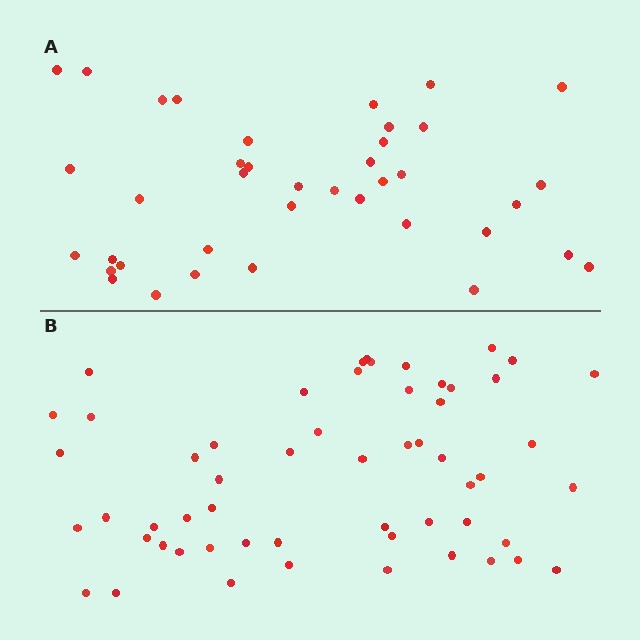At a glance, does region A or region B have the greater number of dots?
Region B (the bottom region) has more dots.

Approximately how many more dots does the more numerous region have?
Region B has approximately 15 more dots than region A.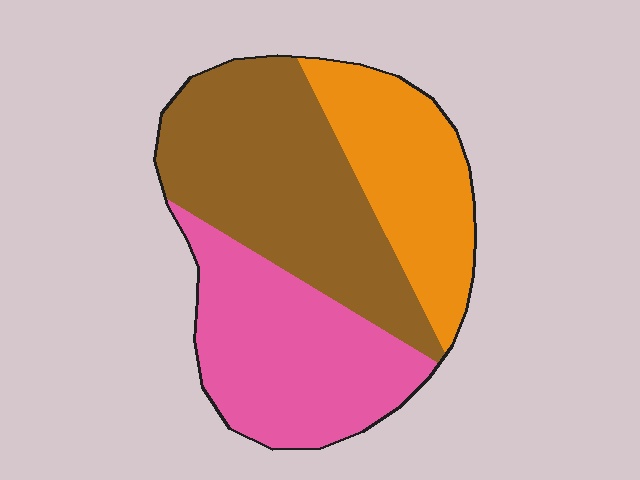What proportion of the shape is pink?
Pink covers 34% of the shape.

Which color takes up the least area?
Orange, at roughly 25%.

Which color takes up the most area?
Brown, at roughly 40%.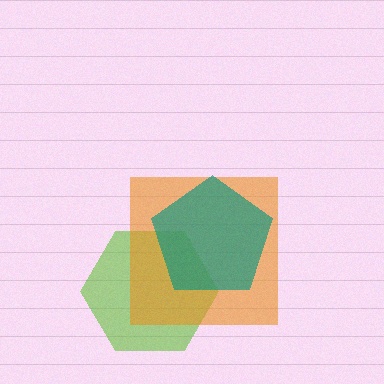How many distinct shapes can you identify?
There are 3 distinct shapes: a lime hexagon, an orange square, a teal pentagon.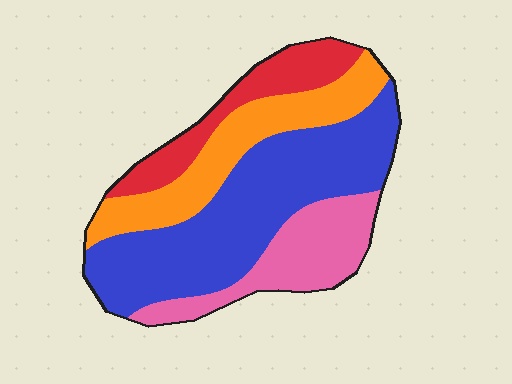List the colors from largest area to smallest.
From largest to smallest: blue, orange, pink, red.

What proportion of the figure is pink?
Pink takes up about one fifth (1/5) of the figure.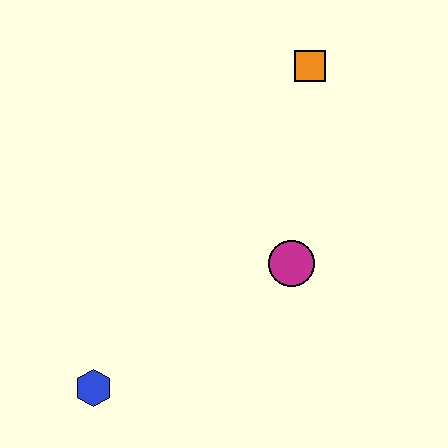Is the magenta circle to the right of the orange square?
No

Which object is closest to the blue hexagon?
The magenta circle is closest to the blue hexagon.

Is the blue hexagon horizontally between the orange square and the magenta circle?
No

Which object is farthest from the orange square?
The blue hexagon is farthest from the orange square.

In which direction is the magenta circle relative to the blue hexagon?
The magenta circle is to the right of the blue hexagon.